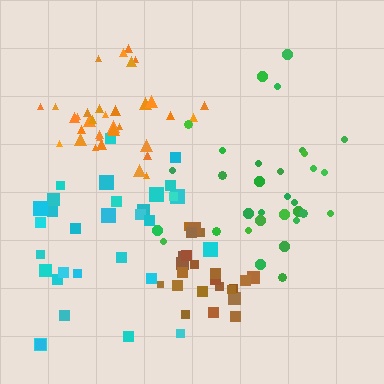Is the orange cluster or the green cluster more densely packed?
Orange.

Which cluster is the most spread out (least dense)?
Cyan.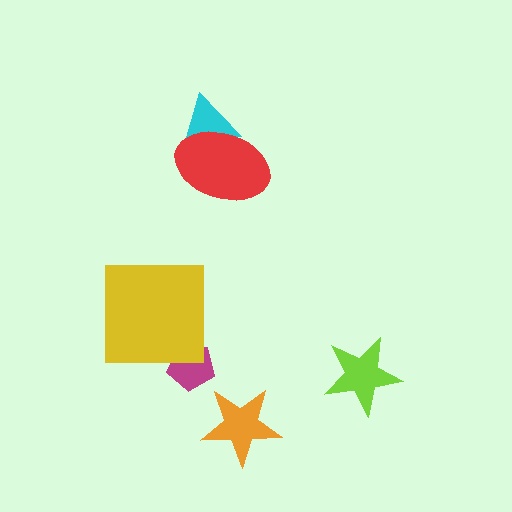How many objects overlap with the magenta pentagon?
1 object overlaps with the magenta pentagon.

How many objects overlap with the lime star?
0 objects overlap with the lime star.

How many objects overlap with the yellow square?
1 object overlaps with the yellow square.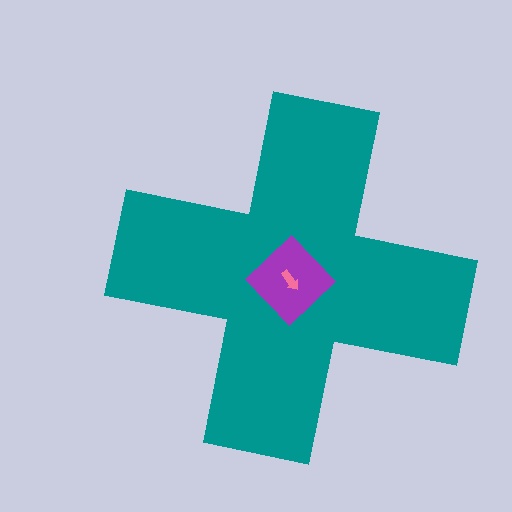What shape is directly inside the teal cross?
The purple diamond.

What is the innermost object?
The pink arrow.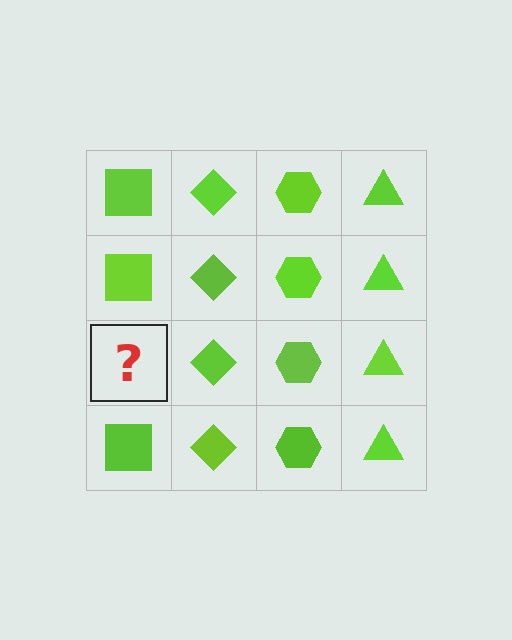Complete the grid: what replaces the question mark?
The question mark should be replaced with a lime square.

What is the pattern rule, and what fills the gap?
The rule is that each column has a consistent shape. The gap should be filled with a lime square.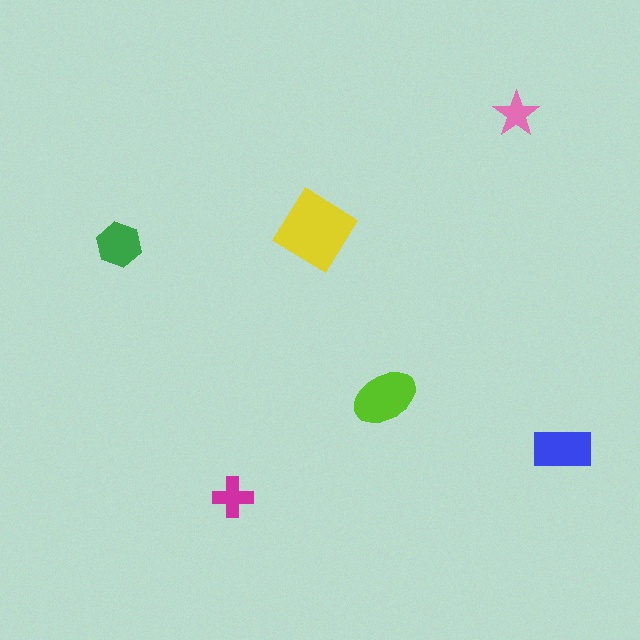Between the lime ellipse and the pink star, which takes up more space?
The lime ellipse.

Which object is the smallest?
The pink star.